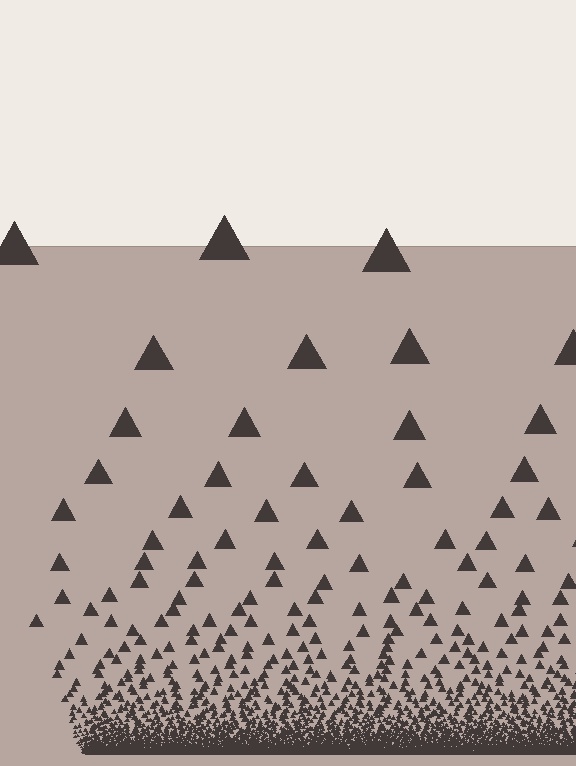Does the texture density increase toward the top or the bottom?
Density increases toward the bottom.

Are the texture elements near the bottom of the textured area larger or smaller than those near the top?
Smaller. The gradient is inverted — elements near the bottom are smaller and denser.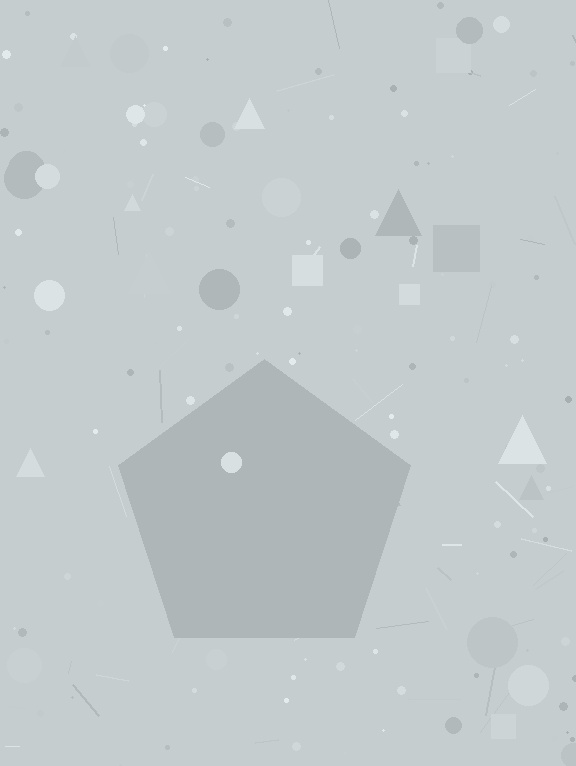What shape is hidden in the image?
A pentagon is hidden in the image.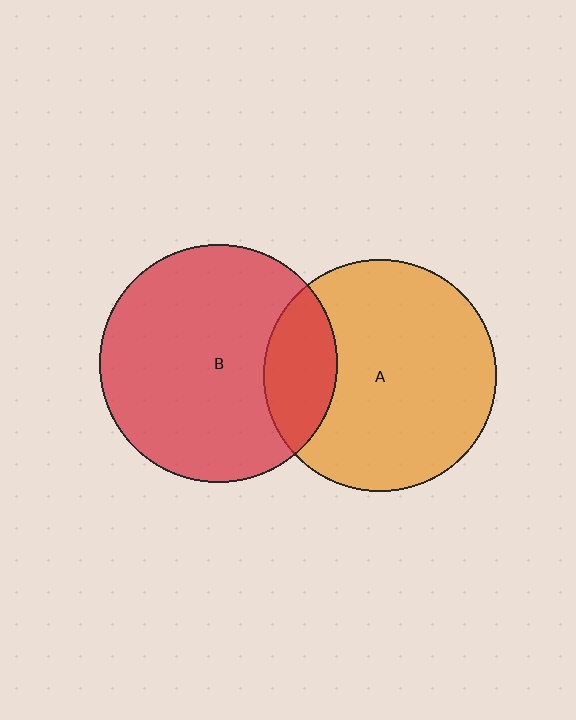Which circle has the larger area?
Circle B (red).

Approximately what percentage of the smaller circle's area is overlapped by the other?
Approximately 20%.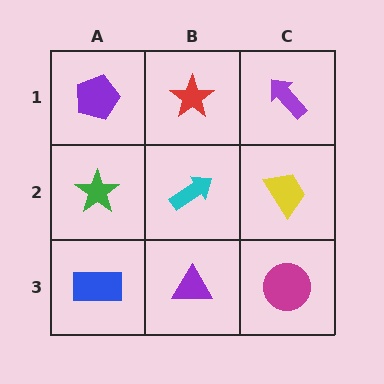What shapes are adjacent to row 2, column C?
A purple arrow (row 1, column C), a magenta circle (row 3, column C), a cyan arrow (row 2, column B).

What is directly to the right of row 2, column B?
A yellow trapezoid.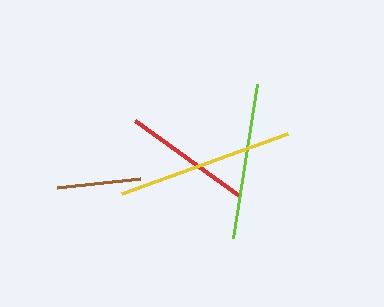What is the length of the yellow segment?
The yellow segment is approximately 176 pixels long.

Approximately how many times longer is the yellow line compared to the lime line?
The yellow line is approximately 1.1 times the length of the lime line.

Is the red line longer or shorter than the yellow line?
The yellow line is longer than the red line.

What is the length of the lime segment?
The lime segment is approximately 156 pixels long.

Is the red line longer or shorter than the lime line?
The lime line is longer than the red line.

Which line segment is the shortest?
The brown line is the shortest at approximately 84 pixels.